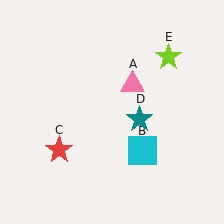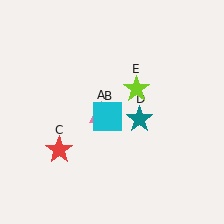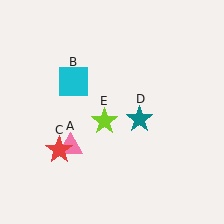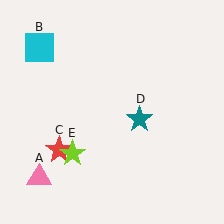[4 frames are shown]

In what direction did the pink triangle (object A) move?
The pink triangle (object A) moved down and to the left.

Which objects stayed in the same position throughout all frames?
Red star (object C) and teal star (object D) remained stationary.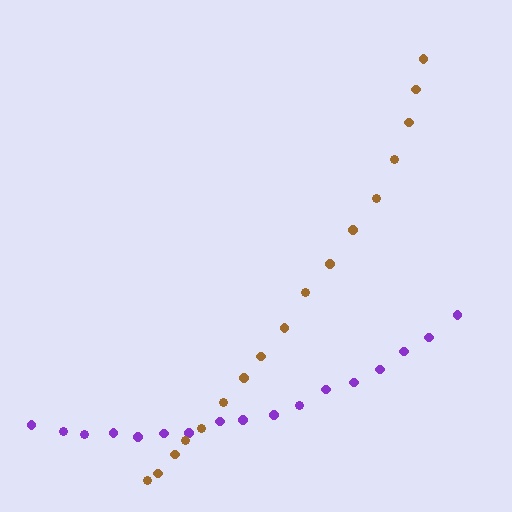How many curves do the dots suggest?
There are 2 distinct paths.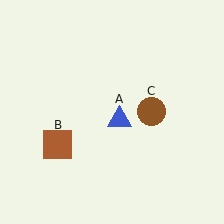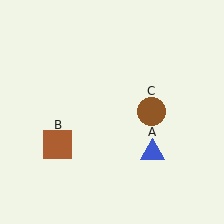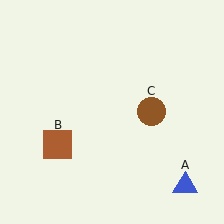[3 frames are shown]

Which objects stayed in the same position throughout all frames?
Brown square (object B) and brown circle (object C) remained stationary.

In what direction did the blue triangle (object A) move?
The blue triangle (object A) moved down and to the right.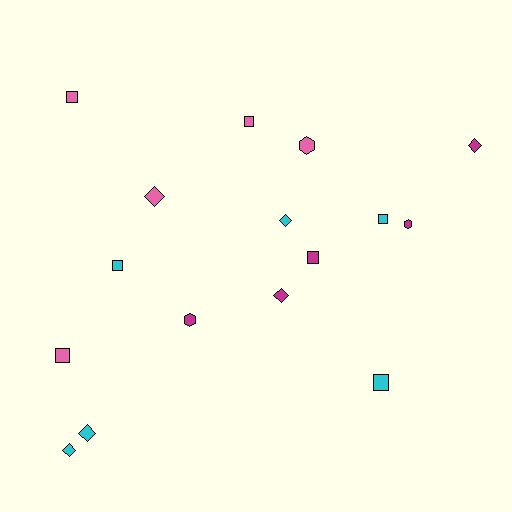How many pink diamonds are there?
There is 1 pink diamond.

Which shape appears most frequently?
Square, with 7 objects.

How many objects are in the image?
There are 16 objects.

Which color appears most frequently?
Cyan, with 6 objects.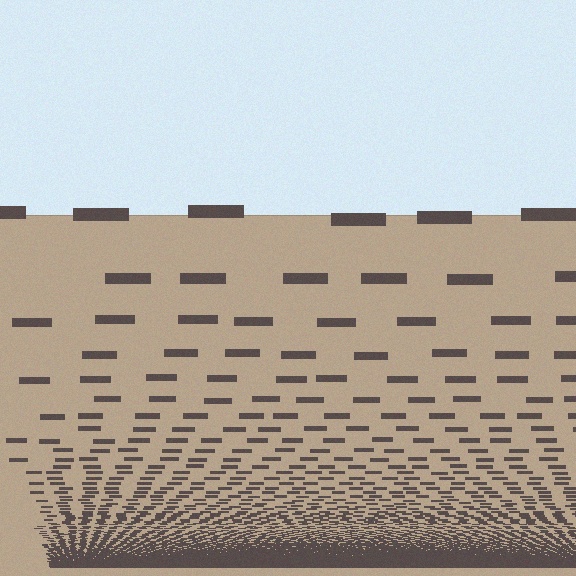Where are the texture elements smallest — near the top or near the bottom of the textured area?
Near the bottom.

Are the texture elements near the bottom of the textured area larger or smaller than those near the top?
Smaller. The gradient is inverted — elements near the bottom are smaller and denser.